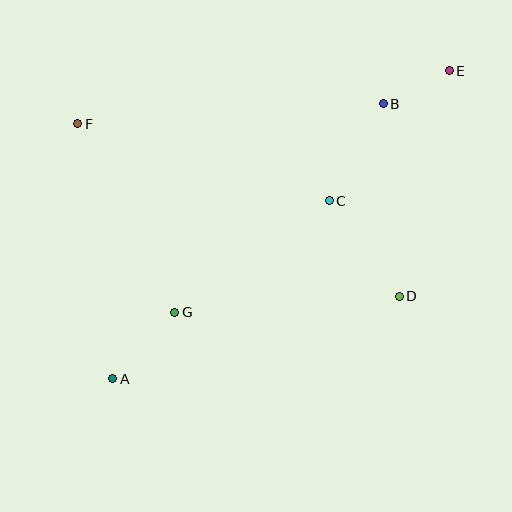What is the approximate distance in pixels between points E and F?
The distance between E and F is approximately 375 pixels.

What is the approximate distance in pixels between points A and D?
The distance between A and D is approximately 298 pixels.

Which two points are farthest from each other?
Points A and E are farthest from each other.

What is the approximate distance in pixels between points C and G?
The distance between C and G is approximately 191 pixels.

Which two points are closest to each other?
Points B and E are closest to each other.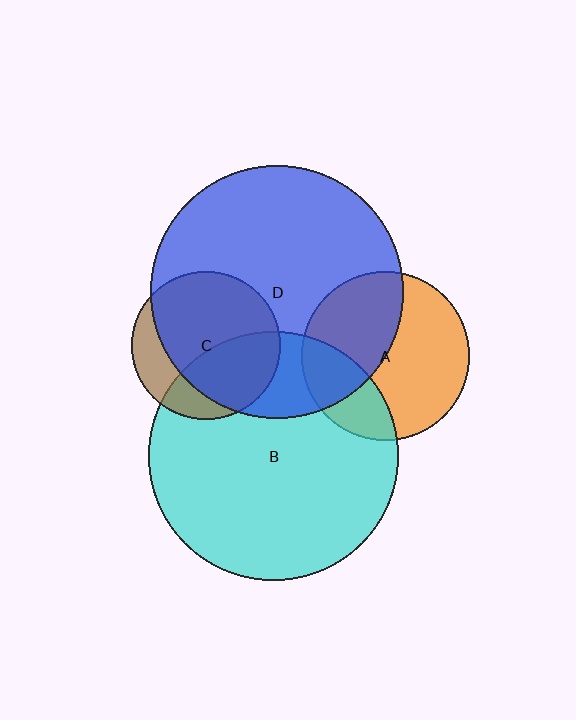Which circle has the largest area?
Circle D (blue).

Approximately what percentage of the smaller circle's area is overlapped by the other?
Approximately 40%.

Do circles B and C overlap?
Yes.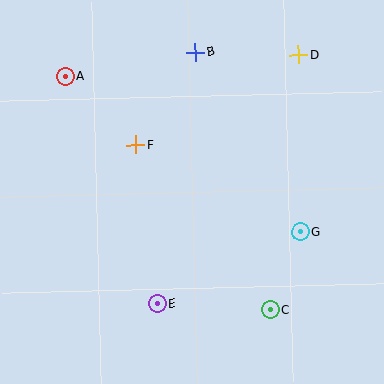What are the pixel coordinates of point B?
Point B is at (196, 52).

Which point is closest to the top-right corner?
Point D is closest to the top-right corner.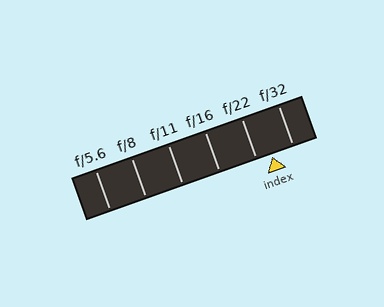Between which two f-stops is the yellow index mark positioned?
The index mark is between f/22 and f/32.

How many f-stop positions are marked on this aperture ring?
There are 6 f-stop positions marked.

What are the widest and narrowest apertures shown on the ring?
The widest aperture shown is f/5.6 and the narrowest is f/32.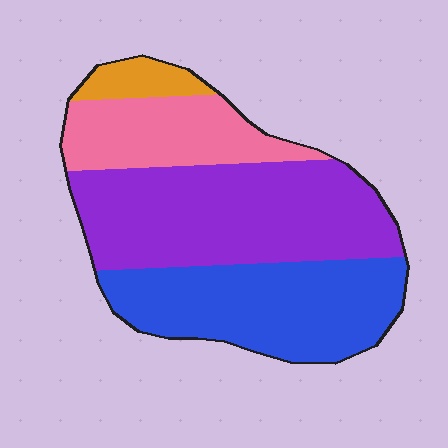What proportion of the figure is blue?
Blue covers 33% of the figure.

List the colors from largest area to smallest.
From largest to smallest: purple, blue, pink, orange.